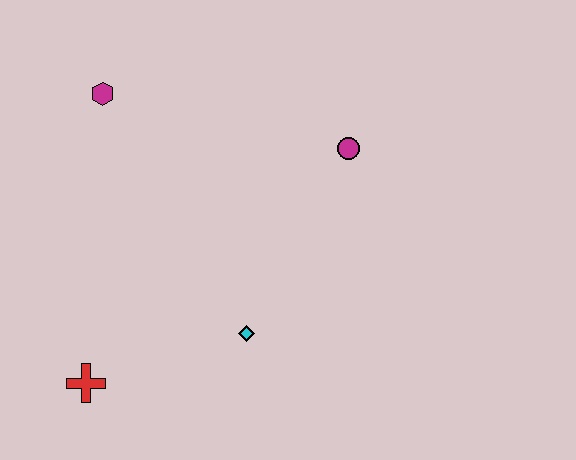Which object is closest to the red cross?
The cyan diamond is closest to the red cross.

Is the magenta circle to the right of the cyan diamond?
Yes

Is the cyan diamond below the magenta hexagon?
Yes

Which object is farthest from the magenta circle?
The red cross is farthest from the magenta circle.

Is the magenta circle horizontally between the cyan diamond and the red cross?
No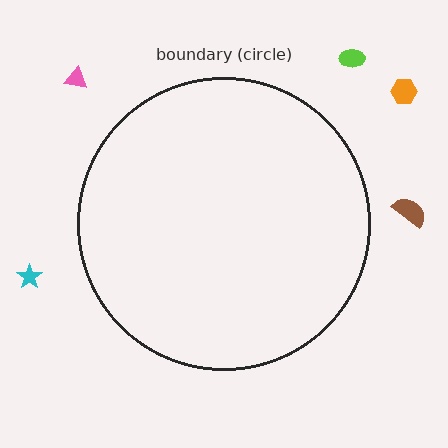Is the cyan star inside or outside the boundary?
Outside.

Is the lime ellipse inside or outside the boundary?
Outside.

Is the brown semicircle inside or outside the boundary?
Outside.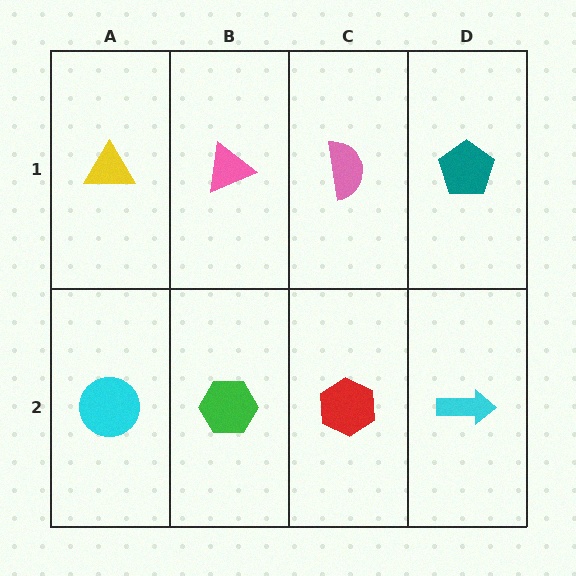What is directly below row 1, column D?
A cyan arrow.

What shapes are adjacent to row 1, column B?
A green hexagon (row 2, column B), a yellow triangle (row 1, column A), a pink semicircle (row 1, column C).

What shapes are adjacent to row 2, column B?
A pink triangle (row 1, column B), a cyan circle (row 2, column A), a red hexagon (row 2, column C).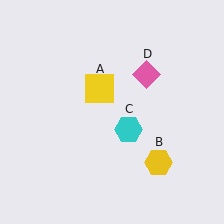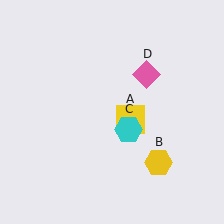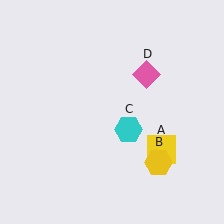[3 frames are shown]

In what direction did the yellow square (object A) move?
The yellow square (object A) moved down and to the right.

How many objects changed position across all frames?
1 object changed position: yellow square (object A).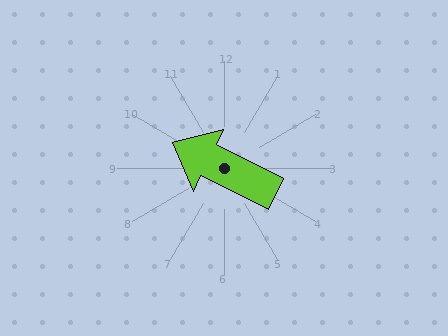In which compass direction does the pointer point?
Northwest.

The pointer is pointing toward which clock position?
Roughly 10 o'clock.